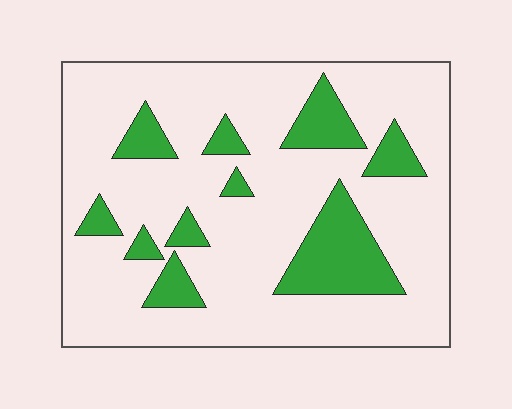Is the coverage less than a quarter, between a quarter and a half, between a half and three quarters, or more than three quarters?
Less than a quarter.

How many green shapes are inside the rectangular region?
10.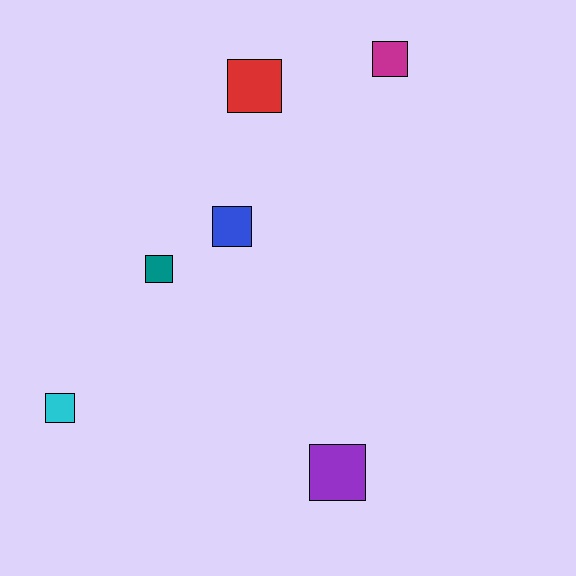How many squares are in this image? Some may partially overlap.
There are 6 squares.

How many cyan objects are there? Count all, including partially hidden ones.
There is 1 cyan object.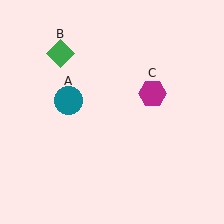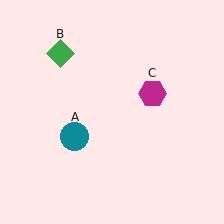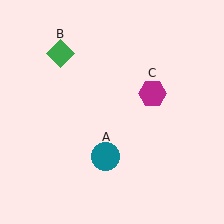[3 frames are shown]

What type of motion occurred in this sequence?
The teal circle (object A) rotated counterclockwise around the center of the scene.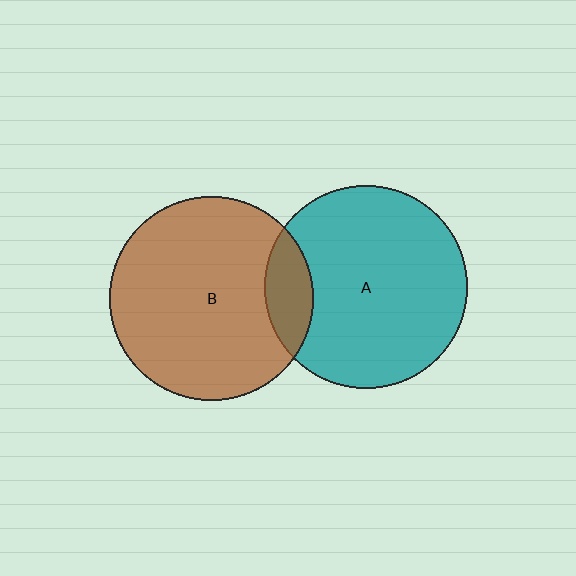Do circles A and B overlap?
Yes.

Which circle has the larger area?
Circle B (brown).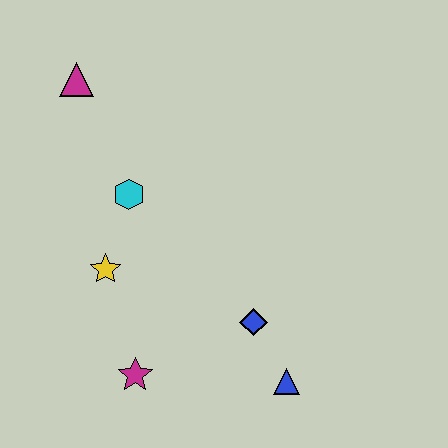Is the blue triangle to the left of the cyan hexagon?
No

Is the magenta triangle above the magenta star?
Yes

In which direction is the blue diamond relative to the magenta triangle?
The blue diamond is below the magenta triangle.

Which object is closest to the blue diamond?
The blue triangle is closest to the blue diamond.